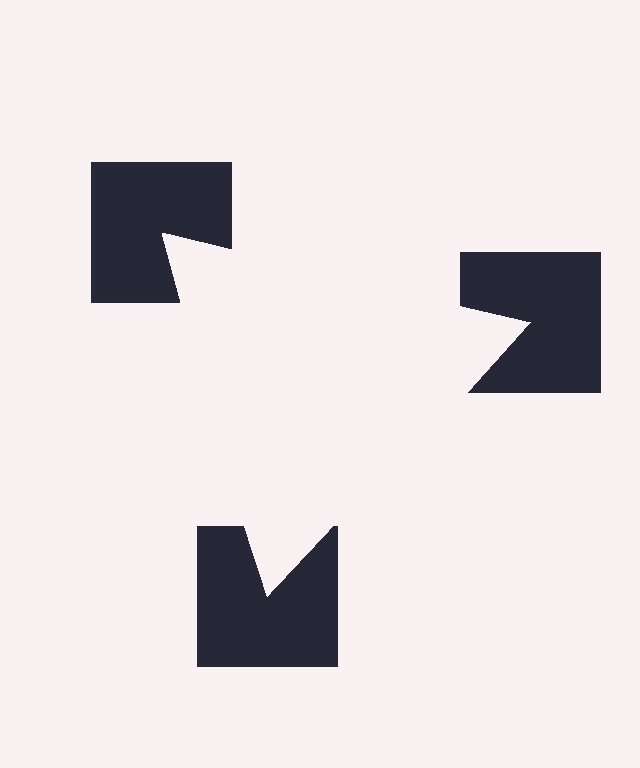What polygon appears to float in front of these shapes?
An illusory triangle — its edges are inferred from the aligned wedge cuts in the notched squares, not physically drawn.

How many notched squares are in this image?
There are 3 — one at each vertex of the illusory triangle.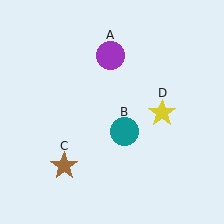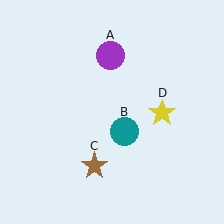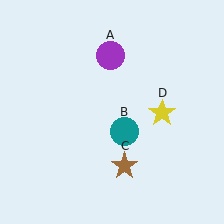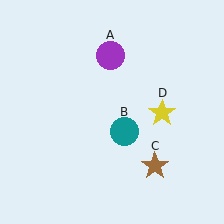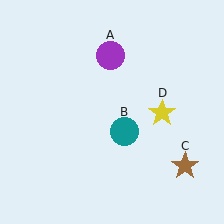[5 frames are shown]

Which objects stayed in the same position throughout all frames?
Purple circle (object A) and teal circle (object B) and yellow star (object D) remained stationary.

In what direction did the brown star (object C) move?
The brown star (object C) moved right.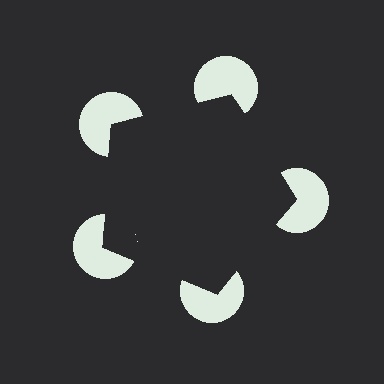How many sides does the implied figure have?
5 sides.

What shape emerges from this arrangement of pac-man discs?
An illusory pentagon — its edges are inferred from the aligned wedge cuts in the pac-man discs, not physically drawn.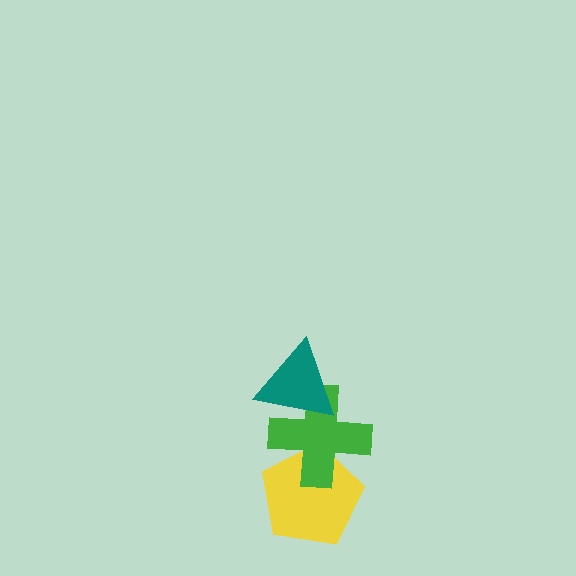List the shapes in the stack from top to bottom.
From top to bottom: the teal triangle, the green cross, the yellow pentagon.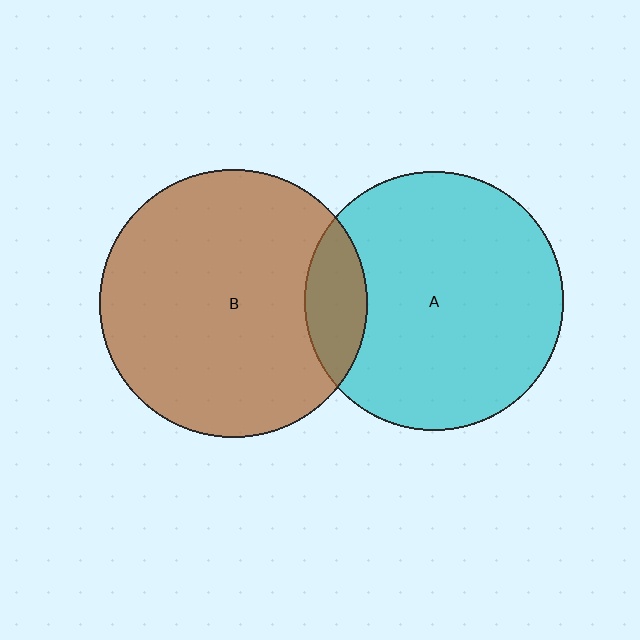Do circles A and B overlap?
Yes.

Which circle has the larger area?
Circle B (brown).